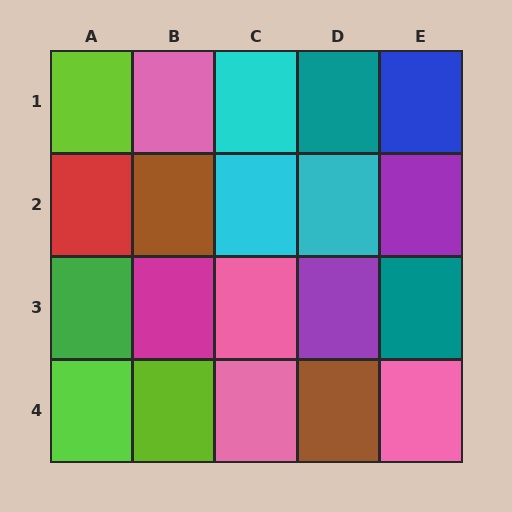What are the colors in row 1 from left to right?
Lime, pink, cyan, teal, blue.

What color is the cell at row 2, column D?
Cyan.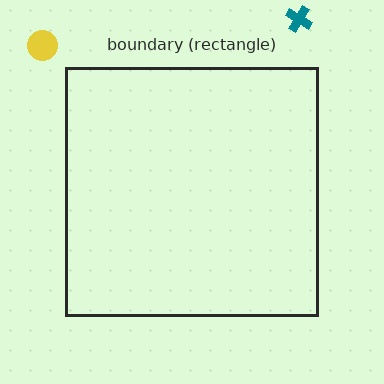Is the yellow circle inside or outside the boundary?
Outside.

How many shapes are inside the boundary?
0 inside, 2 outside.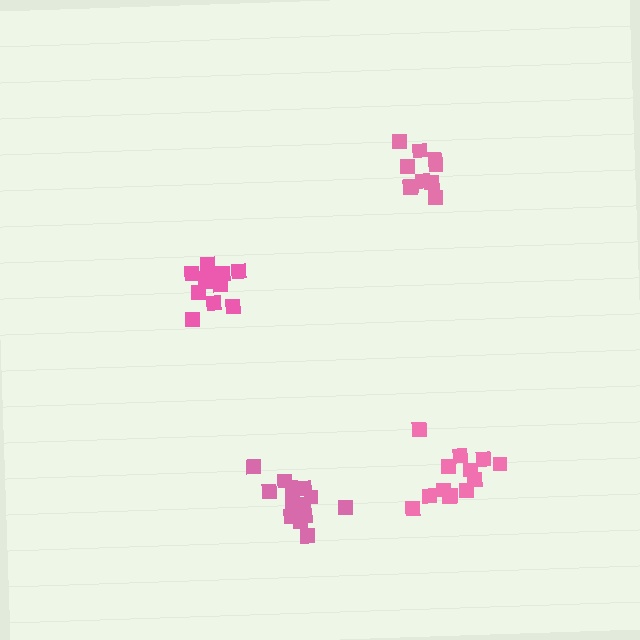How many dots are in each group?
Group 1: 15 dots, Group 2: 11 dots, Group 3: 12 dots, Group 4: 13 dots (51 total).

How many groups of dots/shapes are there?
There are 4 groups.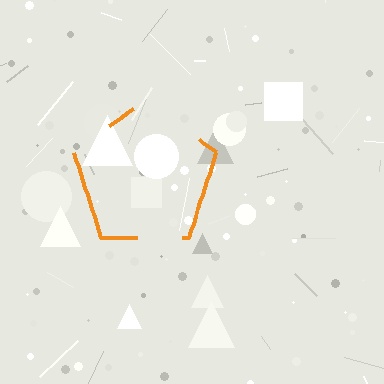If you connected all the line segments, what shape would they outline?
They would outline a pentagon.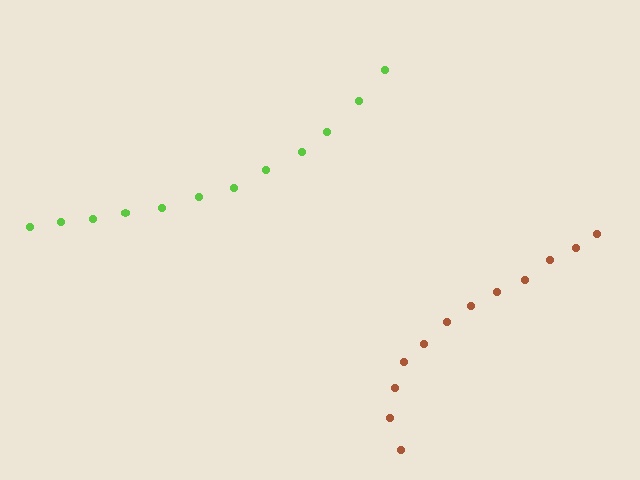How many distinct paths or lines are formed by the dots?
There are 2 distinct paths.